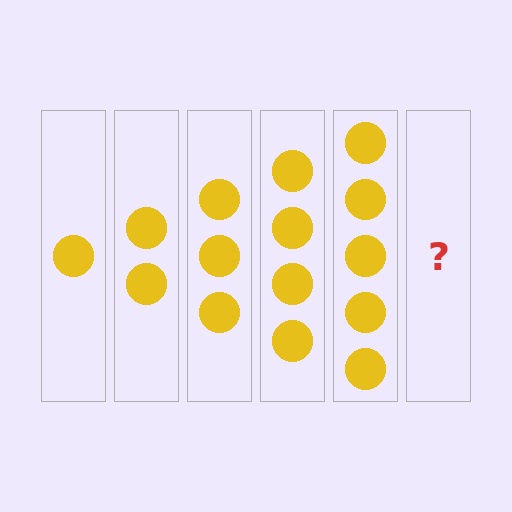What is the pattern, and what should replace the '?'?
The pattern is that each step adds one more circle. The '?' should be 6 circles.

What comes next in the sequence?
The next element should be 6 circles.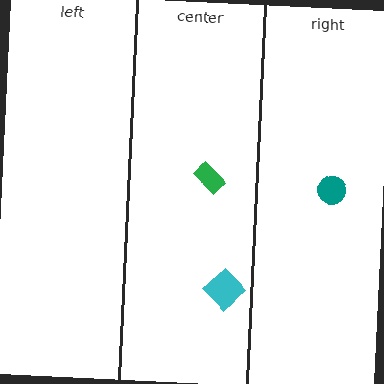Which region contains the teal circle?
The right region.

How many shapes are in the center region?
2.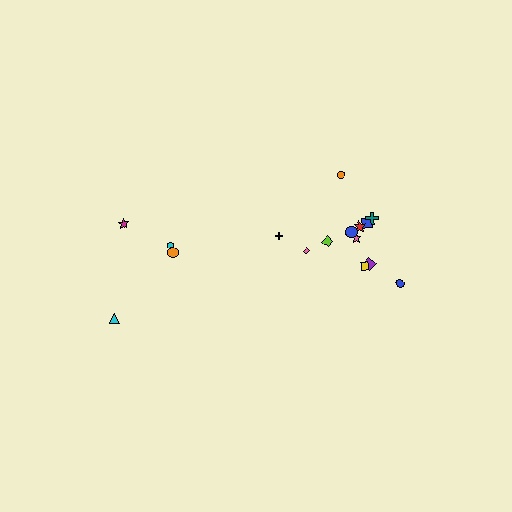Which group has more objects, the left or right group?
The right group.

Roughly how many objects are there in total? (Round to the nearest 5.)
Roughly 15 objects in total.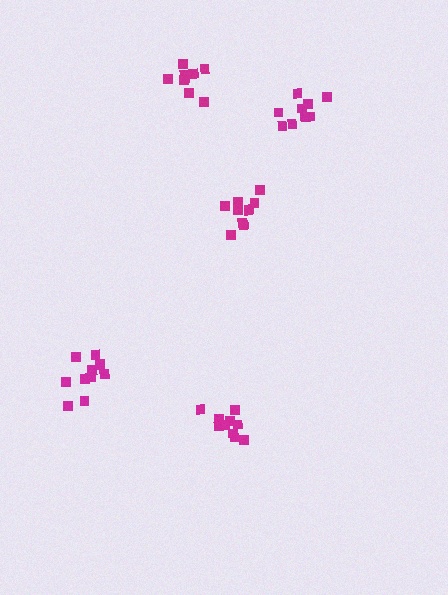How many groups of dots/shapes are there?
There are 5 groups.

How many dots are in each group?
Group 1: 10 dots, Group 2: 10 dots, Group 3: 9 dots, Group 4: 9 dots, Group 5: 10 dots (48 total).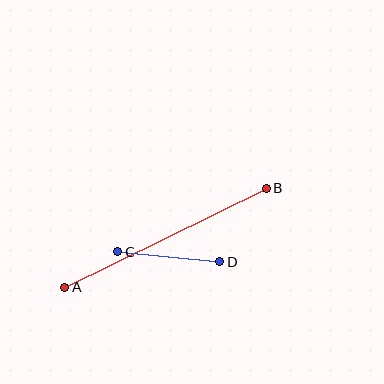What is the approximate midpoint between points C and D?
The midpoint is at approximately (169, 257) pixels.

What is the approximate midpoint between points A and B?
The midpoint is at approximately (165, 238) pixels.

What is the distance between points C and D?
The distance is approximately 103 pixels.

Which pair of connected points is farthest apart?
Points A and B are farthest apart.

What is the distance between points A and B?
The distance is approximately 225 pixels.